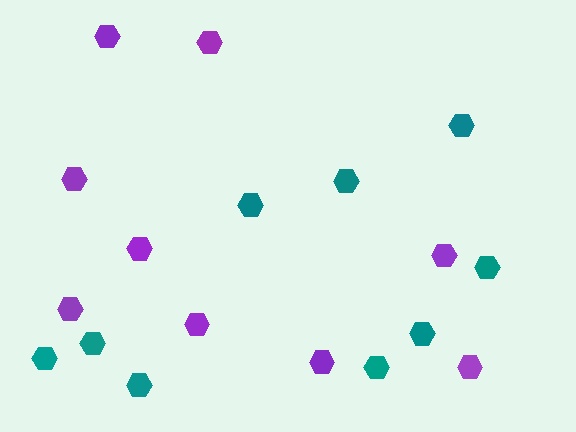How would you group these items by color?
There are 2 groups: one group of purple hexagons (9) and one group of teal hexagons (9).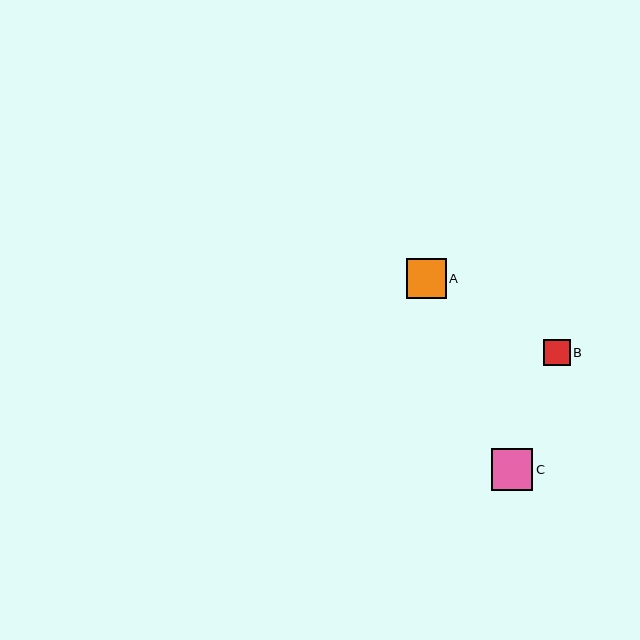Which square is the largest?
Square C is the largest with a size of approximately 42 pixels.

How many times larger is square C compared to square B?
Square C is approximately 1.6 times the size of square B.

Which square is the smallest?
Square B is the smallest with a size of approximately 26 pixels.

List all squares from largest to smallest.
From largest to smallest: C, A, B.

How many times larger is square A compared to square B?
Square A is approximately 1.5 times the size of square B.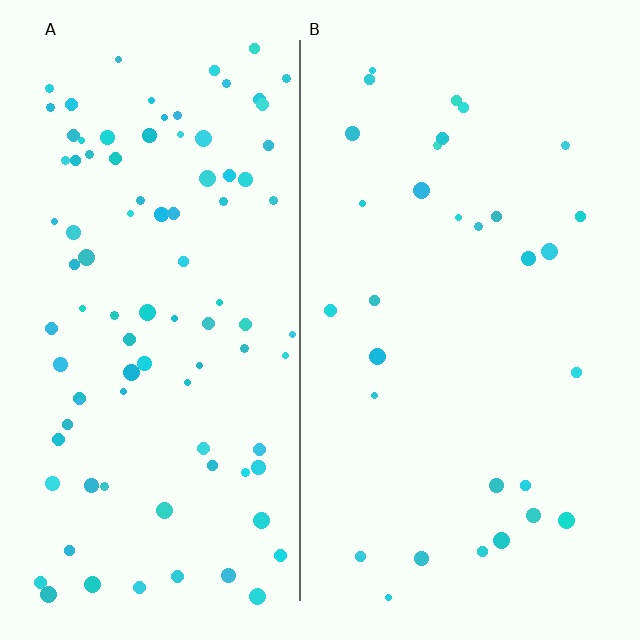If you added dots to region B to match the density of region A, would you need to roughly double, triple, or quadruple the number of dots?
Approximately triple.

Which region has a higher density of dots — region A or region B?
A (the left).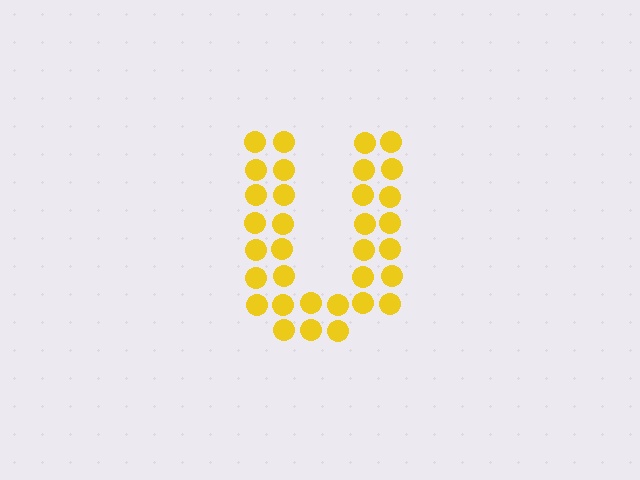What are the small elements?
The small elements are circles.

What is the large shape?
The large shape is the letter U.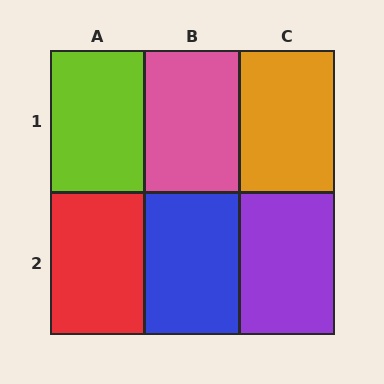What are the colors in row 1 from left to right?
Lime, pink, orange.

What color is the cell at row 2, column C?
Purple.